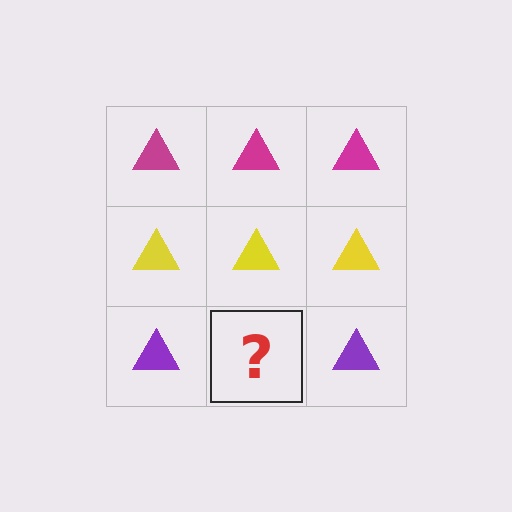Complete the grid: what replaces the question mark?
The question mark should be replaced with a purple triangle.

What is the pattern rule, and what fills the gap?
The rule is that each row has a consistent color. The gap should be filled with a purple triangle.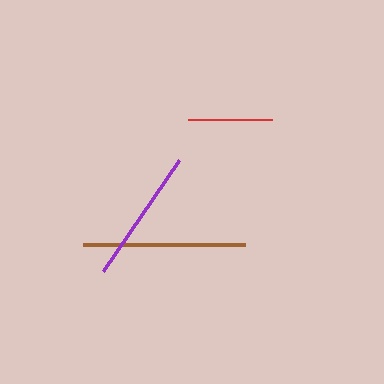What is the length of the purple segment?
The purple segment is approximately 134 pixels long.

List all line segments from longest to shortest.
From longest to shortest: brown, purple, red.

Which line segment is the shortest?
The red line is the shortest at approximately 84 pixels.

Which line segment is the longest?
The brown line is the longest at approximately 162 pixels.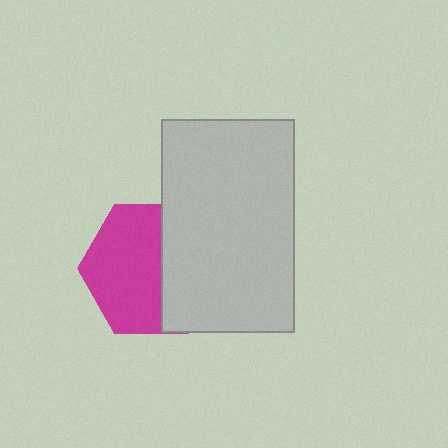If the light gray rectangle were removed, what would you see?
You would see the complete magenta hexagon.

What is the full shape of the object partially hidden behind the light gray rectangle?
The partially hidden object is a magenta hexagon.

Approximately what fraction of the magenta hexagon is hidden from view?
Roughly 41% of the magenta hexagon is hidden behind the light gray rectangle.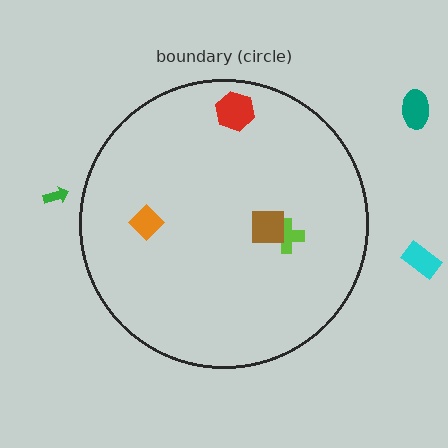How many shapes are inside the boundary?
4 inside, 3 outside.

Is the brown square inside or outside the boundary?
Inside.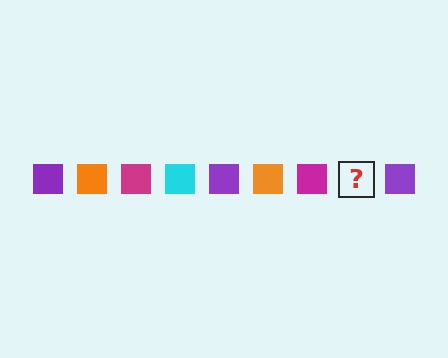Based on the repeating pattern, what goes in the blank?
The blank should be a cyan square.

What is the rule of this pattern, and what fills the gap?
The rule is that the pattern cycles through purple, orange, magenta, cyan squares. The gap should be filled with a cyan square.